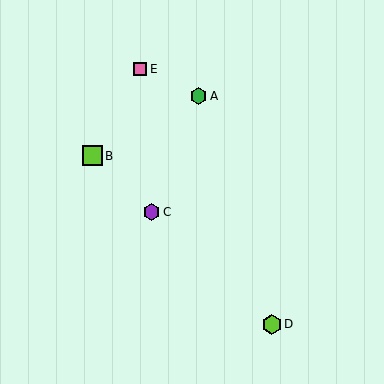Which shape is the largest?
The lime hexagon (labeled D) is the largest.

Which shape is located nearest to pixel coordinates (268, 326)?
The lime hexagon (labeled D) at (272, 324) is nearest to that location.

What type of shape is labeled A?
Shape A is a green hexagon.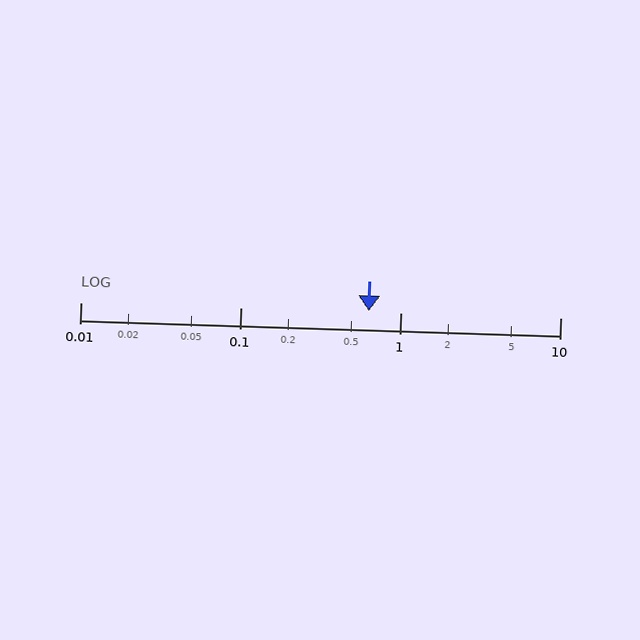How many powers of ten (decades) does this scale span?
The scale spans 3 decades, from 0.01 to 10.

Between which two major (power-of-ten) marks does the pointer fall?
The pointer is between 0.1 and 1.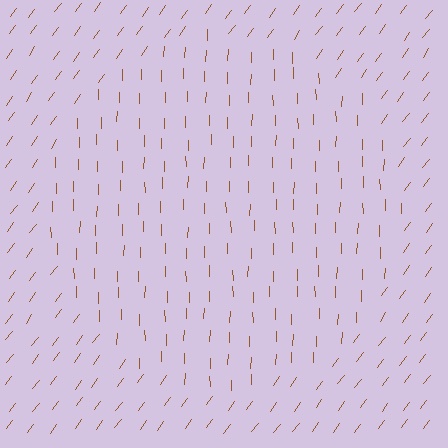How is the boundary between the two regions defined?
The boundary is defined purely by a change in line orientation (approximately 35 degrees difference). All lines are the same color and thickness.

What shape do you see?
I see a circle.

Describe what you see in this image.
The image is filled with small brown line segments. A circle region in the image has lines oriented differently from the surrounding lines, creating a visible texture boundary.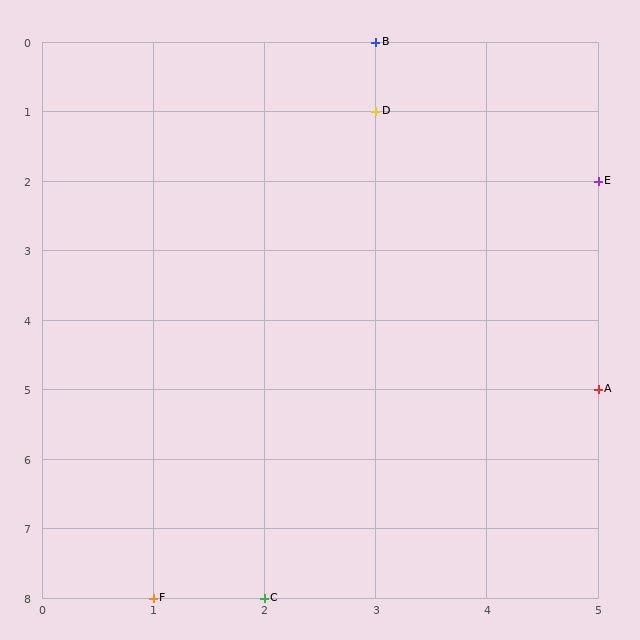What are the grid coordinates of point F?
Point F is at grid coordinates (1, 8).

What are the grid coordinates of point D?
Point D is at grid coordinates (3, 1).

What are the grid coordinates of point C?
Point C is at grid coordinates (2, 8).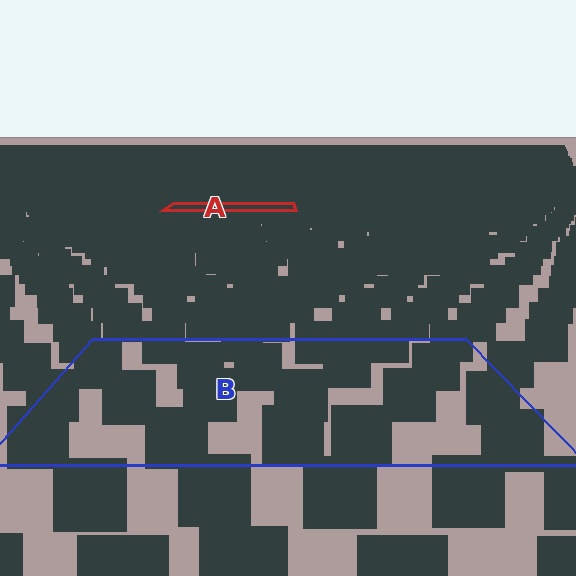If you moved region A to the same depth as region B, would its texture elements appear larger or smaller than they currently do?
They would appear larger. At a closer depth, the same texture elements are projected at a bigger on-screen size.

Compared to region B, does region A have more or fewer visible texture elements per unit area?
Region A has more texture elements per unit area — they are packed more densely because it is farther away.